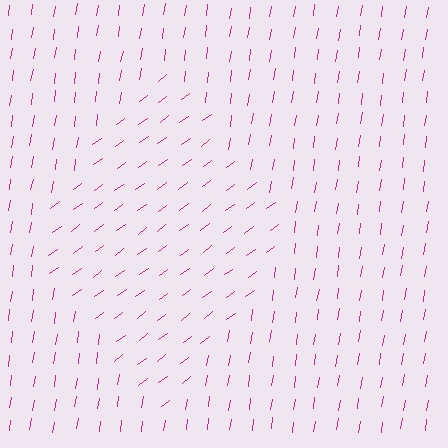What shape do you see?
I see a diamond.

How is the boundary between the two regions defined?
The boundary is defined purely by a change in line orientation (approximately 45 degrees difference). All lines are the same color and thickness.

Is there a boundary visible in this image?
Yes, there is a texture boundary formed by a change in line orientation.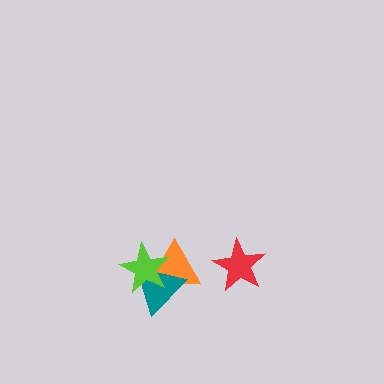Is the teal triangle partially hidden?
Yes, it is partially covered by another shape.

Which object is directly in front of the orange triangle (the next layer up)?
The teal triangle is directly in front of the orange triangle.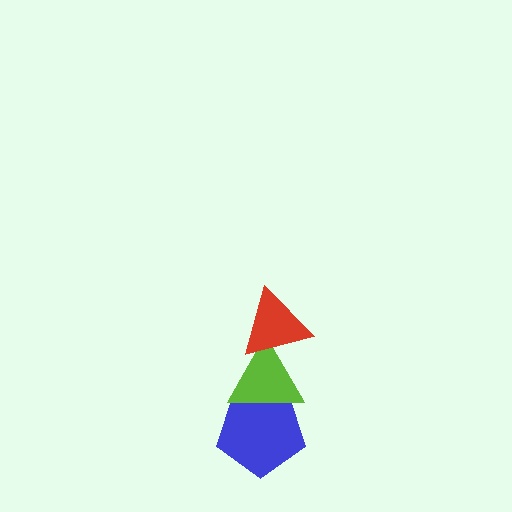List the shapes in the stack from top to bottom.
From top to bottom: the red triangle, the lime triangle, the blue pentagon.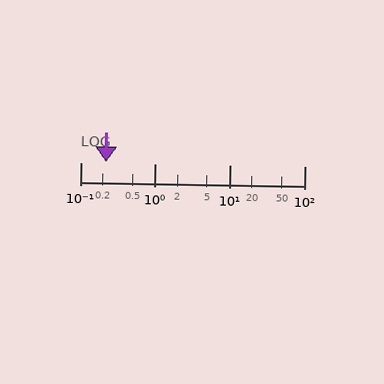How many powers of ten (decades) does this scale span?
The scale spans 3 decades, from 0.1 to 100.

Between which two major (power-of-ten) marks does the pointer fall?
The pointer is between 0.1 and 1.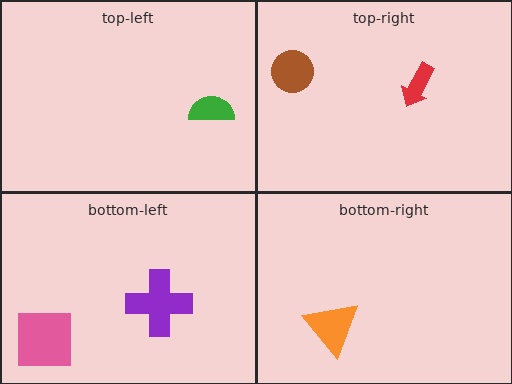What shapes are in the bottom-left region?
The purple cross, the pink square.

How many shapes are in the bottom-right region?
1.